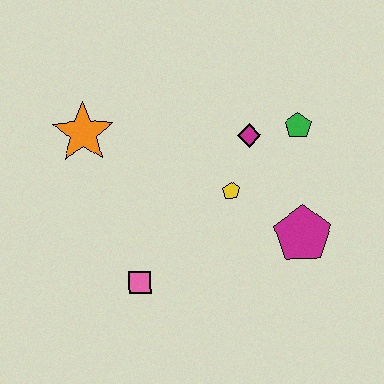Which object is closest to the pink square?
The yellow pentagon is closest to the pink square.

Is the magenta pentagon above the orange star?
No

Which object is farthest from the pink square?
The green pentagon is farthest from the pink square.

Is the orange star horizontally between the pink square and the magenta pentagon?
No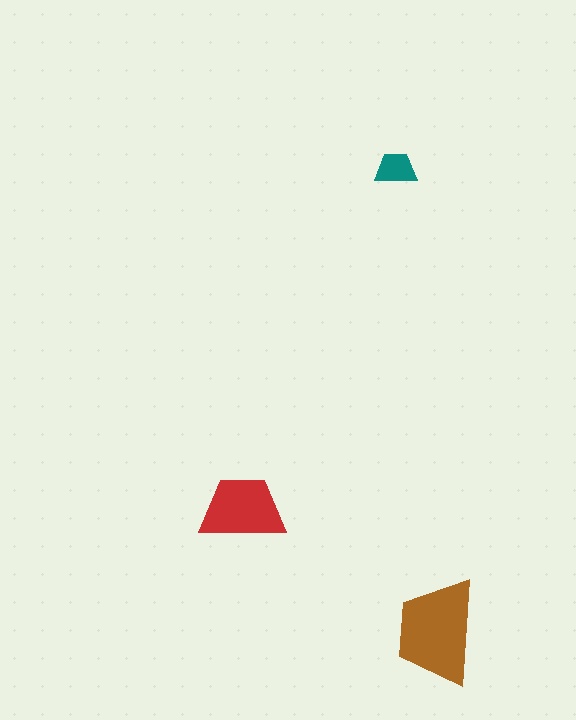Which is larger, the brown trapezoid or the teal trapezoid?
The brown one.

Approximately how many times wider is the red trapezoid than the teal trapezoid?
About 2 times wider.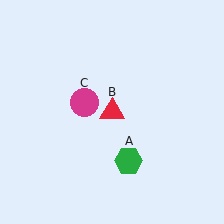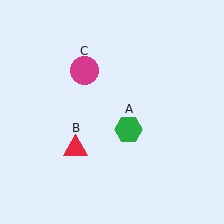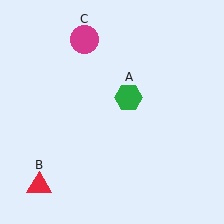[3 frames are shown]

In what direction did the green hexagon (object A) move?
The green hexagon (object A) moved up.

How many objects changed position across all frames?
3 objects changed position: green hexagon (object A), red triangle (object B), magenta circle (object C).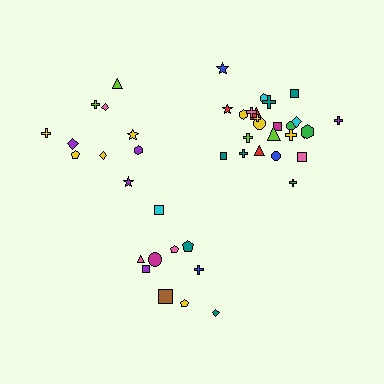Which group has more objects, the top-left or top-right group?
The top-right group.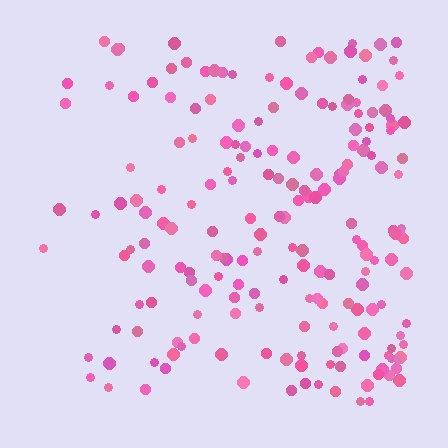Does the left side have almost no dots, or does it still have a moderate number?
Still a moderate number, just noticeably fewer than the right.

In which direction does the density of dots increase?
From left to right, with the right side densest.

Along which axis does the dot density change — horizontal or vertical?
Horizontal.